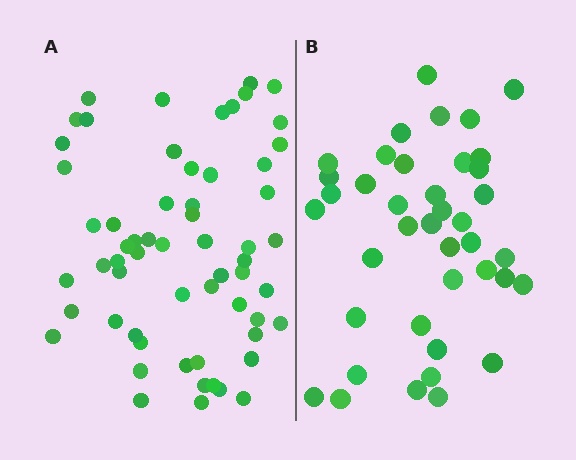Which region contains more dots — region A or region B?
Region A (the left region) has more dots.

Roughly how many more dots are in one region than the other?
Region A has approximately 20 more dots than region B.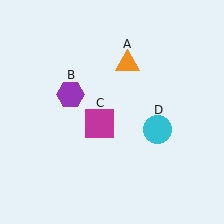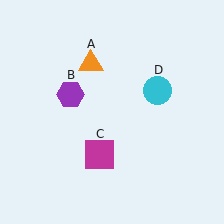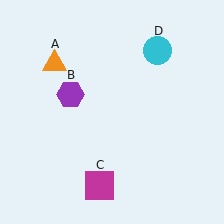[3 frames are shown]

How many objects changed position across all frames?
3 objects changed position: orange triangle (object A), magenta square (object C), cyan circle (object D).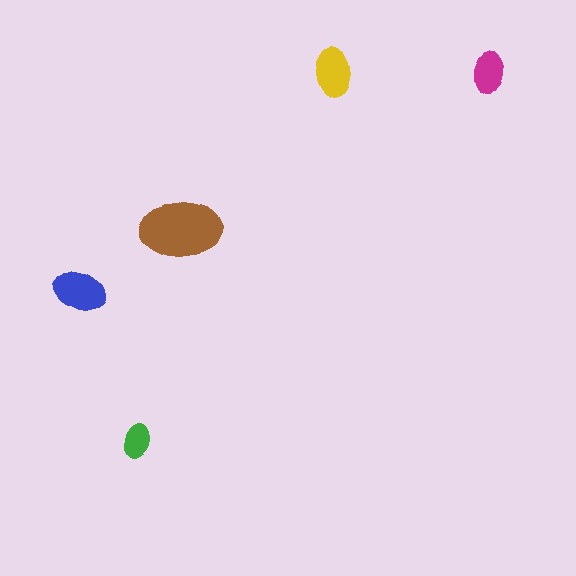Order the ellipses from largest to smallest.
the brown one, the blue one, the yellow one, the magenta one, the green one.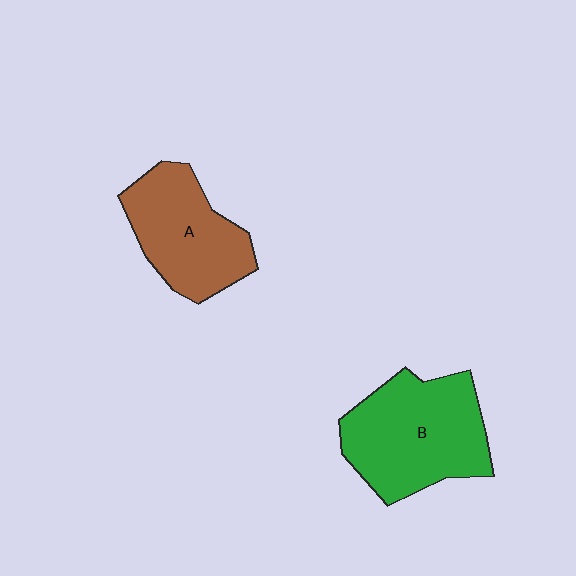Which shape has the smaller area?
Shape A (brown).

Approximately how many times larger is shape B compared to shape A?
Approximately 1.3 times.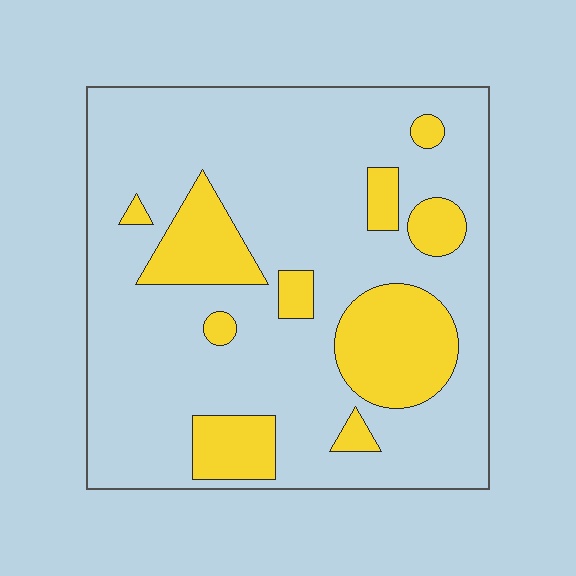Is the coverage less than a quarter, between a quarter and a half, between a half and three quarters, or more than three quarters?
Less than a quarter.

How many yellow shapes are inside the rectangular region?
10.